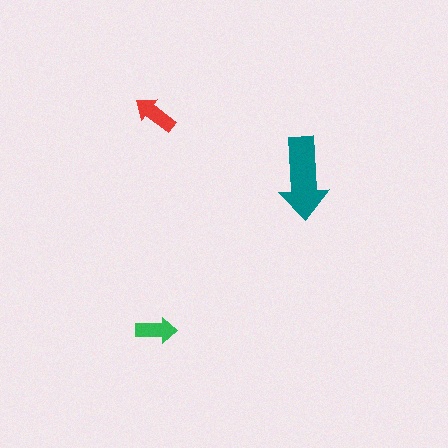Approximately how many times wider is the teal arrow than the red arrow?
About 2 times wider.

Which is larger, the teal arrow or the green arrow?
The teal one.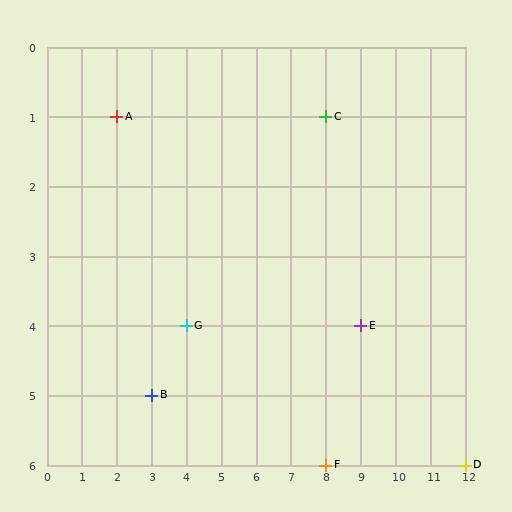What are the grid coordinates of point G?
Point G is at grid coordinates (4, 4).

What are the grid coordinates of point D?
Point D is at grid coordinates (12, 6).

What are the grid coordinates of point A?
Point A is at grid coordinates (2, 1).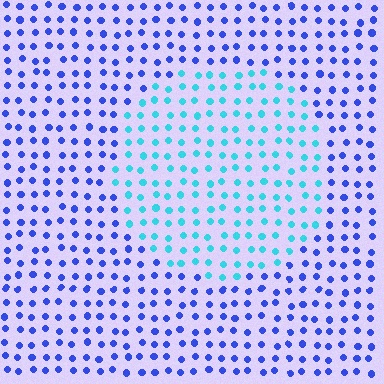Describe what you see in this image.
The image is filled with small blue elements in a uniform arrangement. A circle-shaped region is visible where the elements are tinted to a slightly different hue, forming a subtle color boundary.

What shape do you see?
I see a circle.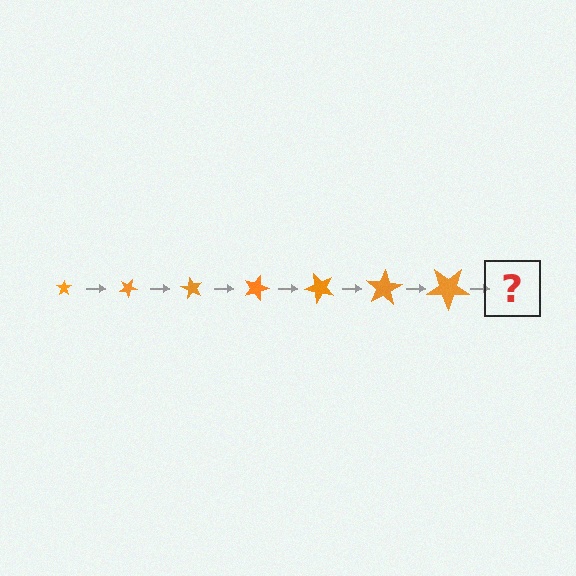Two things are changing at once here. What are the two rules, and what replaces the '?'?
The two rules are that the star grows larger each step and it rotates 30 degrees each step. The '?' should be a star, larger than the previous one and rotated 210 degrees from the start.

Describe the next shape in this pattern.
It should be a star, larger than the previous one and rotated 210 degrees from the start.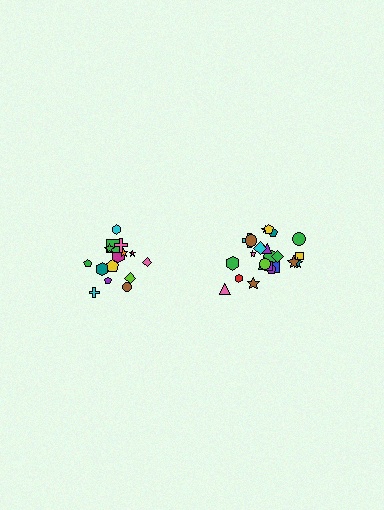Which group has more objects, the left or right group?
The right group.